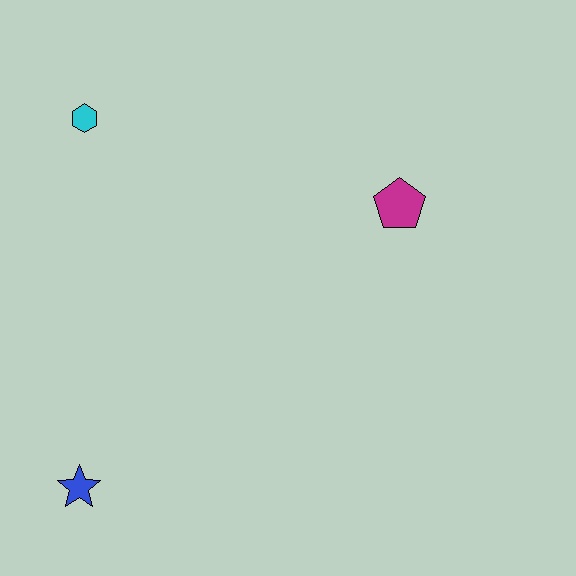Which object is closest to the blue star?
The cyan hexagon is closest to the blue star.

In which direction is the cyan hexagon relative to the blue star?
The cyan hexagon is above the blue star.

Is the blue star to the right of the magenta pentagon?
No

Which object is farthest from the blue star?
The magenta pentagon is farthest from the blue star.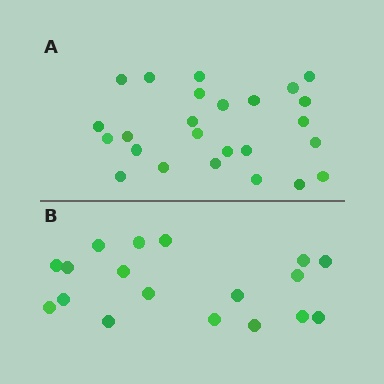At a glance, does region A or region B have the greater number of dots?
Region A (the top region) has more dots.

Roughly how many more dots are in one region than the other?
Region A has roughly 8 or so more dots than region B.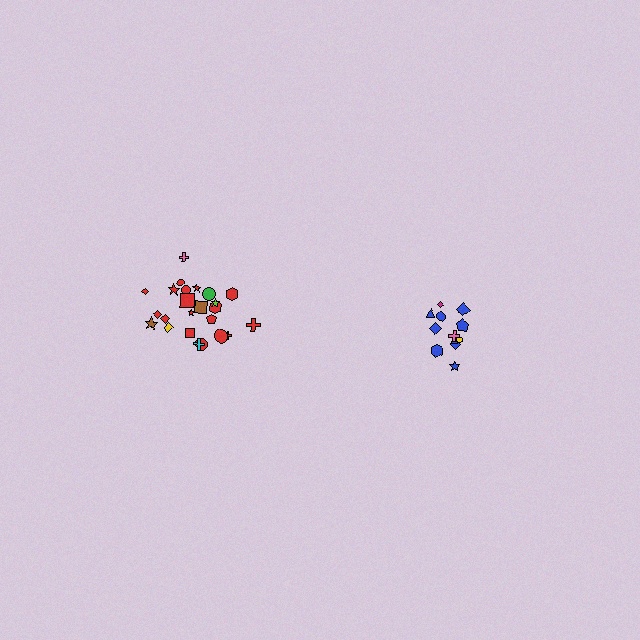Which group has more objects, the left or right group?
The left group.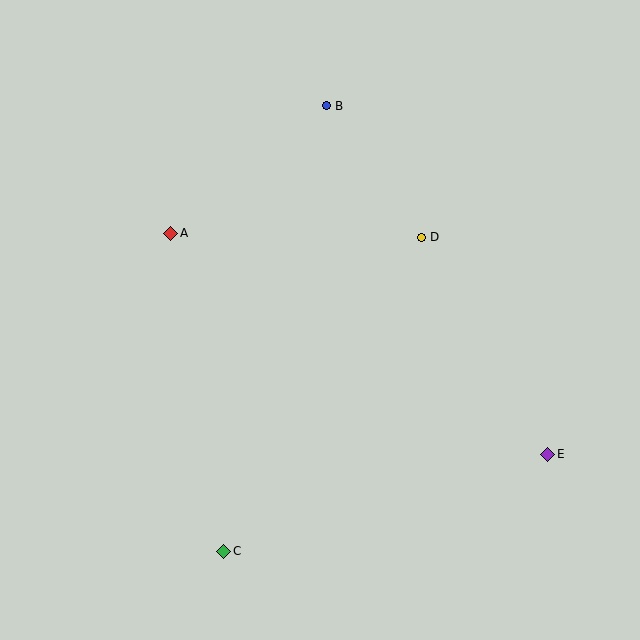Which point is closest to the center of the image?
Point D at (421, 237) is closest to the center.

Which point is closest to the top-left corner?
Point A is closest to the top-left corner.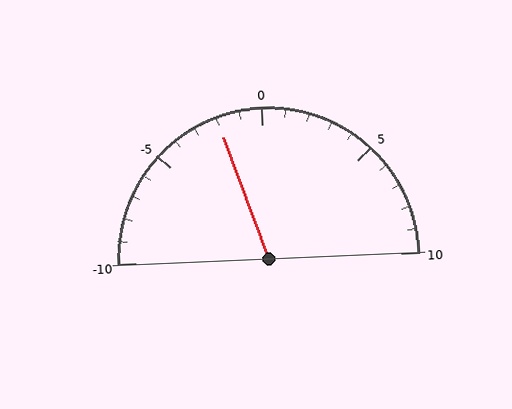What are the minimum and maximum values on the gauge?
The gauge ranges from -10 to 10.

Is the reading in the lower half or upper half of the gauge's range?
The reading is in the lower half of the range (-10 to 10).